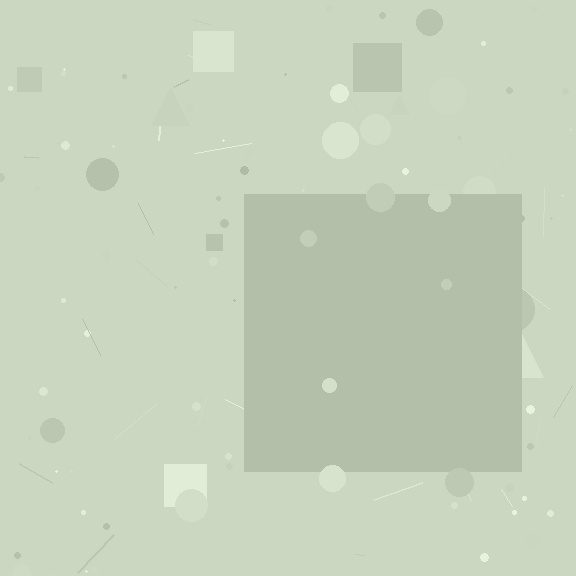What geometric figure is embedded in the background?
A square is embedded in the background.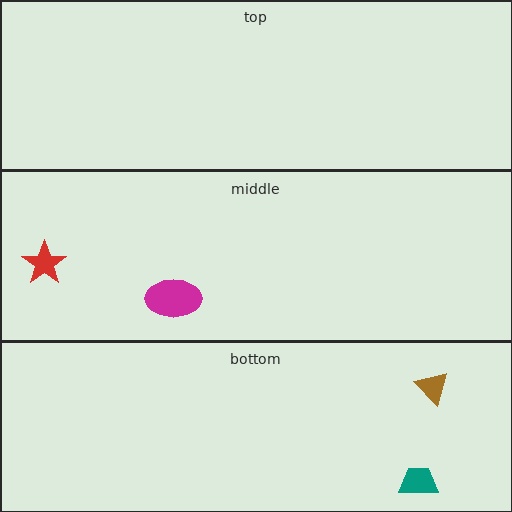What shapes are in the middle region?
The red star, the magenta ellipse.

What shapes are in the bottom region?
The teal trapezoid, the brown triangle.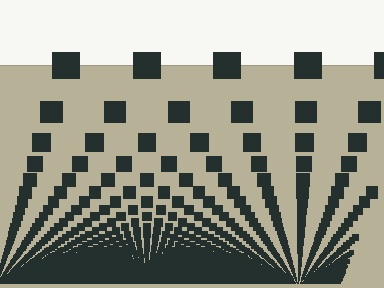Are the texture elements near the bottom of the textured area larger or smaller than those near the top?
Smaller. The gradient is inverted — elements near the bottom are smaller and denser.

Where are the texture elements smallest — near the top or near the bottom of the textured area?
Near the bottom.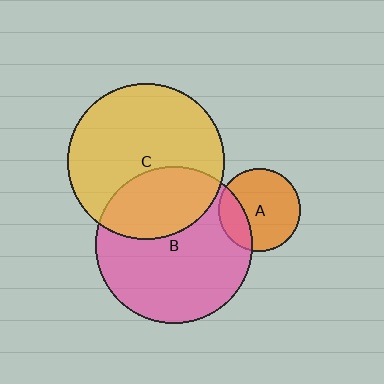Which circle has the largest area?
Circle B (pink).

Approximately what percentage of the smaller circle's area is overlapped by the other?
Approximately 25%.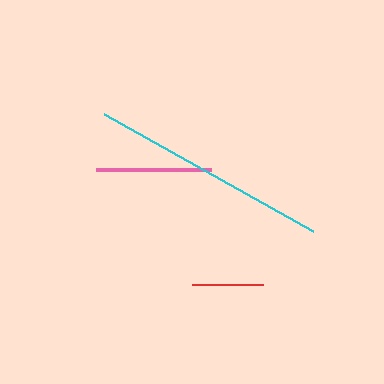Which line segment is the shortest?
The red line is the shortest at approximately 72 pixels.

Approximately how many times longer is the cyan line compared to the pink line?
The cyan line is approximately 2.1 times the length of the pink line.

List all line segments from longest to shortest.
From longest to shortest: cyan, pink, red.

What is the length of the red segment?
The red segment is approximately 72 pixels long.